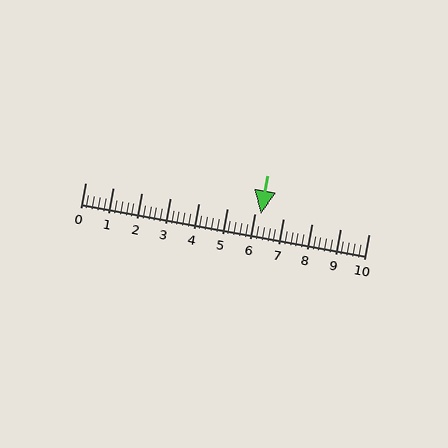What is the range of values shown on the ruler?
The ruler shows values from 0 to 10.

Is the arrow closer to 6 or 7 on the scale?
The arrow is closer to 6.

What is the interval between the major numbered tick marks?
The major tick marks are spaced 1 units apart.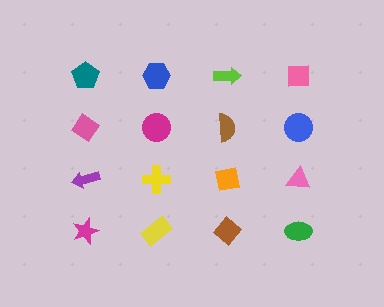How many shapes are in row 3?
4 shapes.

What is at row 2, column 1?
A pink diamond.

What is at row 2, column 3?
A brown semicircle.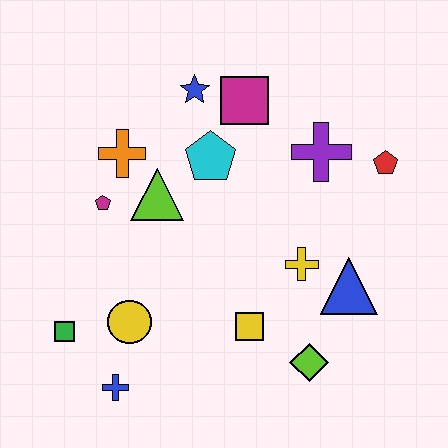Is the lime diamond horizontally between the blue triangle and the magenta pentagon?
Yes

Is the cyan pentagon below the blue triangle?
No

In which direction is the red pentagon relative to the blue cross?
The red pentagon is to the right of the blue cross.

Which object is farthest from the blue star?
The blue cross is farthest from the blue star.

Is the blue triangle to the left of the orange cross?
No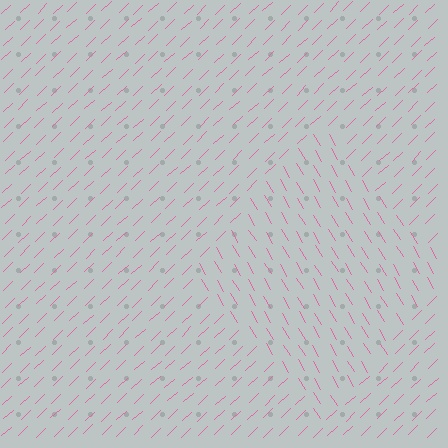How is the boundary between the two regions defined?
The boundary is defined purely by a change in line orientation (approximately 78 degrees difference). All lines are the same color and thickness.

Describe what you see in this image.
The image is filled with small pink line segments. A diamond region in the image has lines oriented differently from the surrounding lines, creating a visible texture boundary.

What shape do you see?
I see a diamond.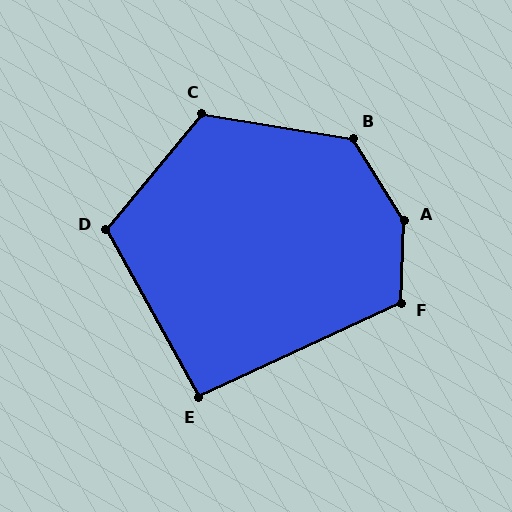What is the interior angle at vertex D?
Approximately 112 degrees (obtuse).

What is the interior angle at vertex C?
Approximately 120 degrees (obtuse).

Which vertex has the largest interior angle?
A, at approximately 146 degrees.